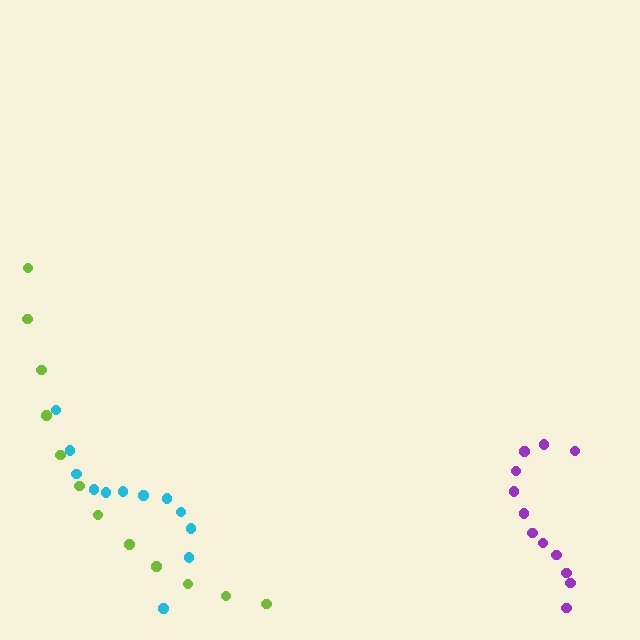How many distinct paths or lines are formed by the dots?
There are 3 distinct paths.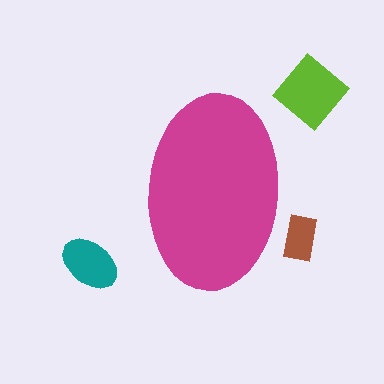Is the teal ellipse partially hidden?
No, the teal ellipse is fully visible.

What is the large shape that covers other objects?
A magenta ellipse.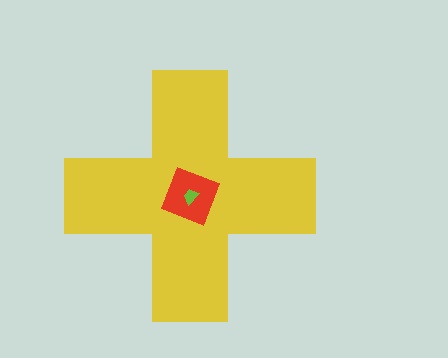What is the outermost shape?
The yellow cross.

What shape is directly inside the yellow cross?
The red diamond.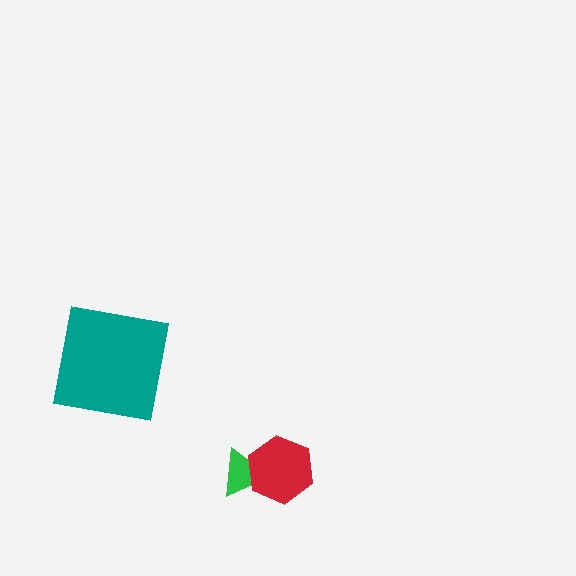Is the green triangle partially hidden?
Yes, it is partially covered by another shape.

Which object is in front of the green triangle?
The red hexagon is in front of the green triangle.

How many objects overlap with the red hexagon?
1 object overlaps with the red hexagon.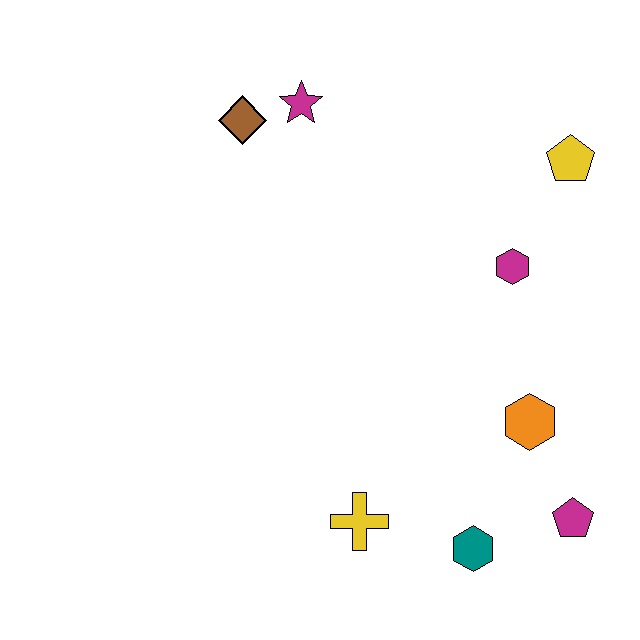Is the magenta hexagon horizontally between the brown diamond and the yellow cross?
No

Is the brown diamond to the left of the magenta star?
Yes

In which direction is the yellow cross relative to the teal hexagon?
The yellow cross is to the left of the teal hexagon.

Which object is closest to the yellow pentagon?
The magenta hexagon is closest to the yellow pentagon.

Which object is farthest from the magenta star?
The magenta pentagon is farthest from the magenta star.